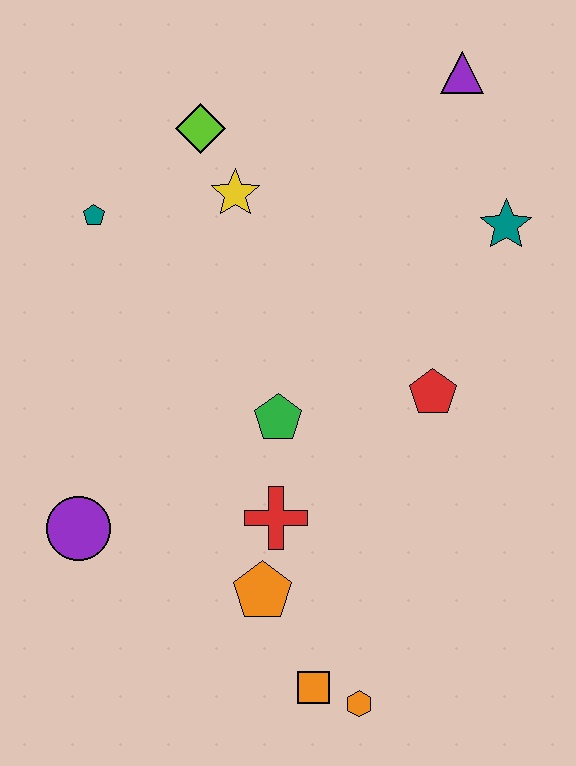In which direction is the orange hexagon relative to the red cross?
The orange hexagon is below the red cross.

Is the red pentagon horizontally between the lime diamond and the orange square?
No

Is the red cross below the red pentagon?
Yes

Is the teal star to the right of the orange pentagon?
Yes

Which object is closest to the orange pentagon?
The red cross is closest to the orange pentagon.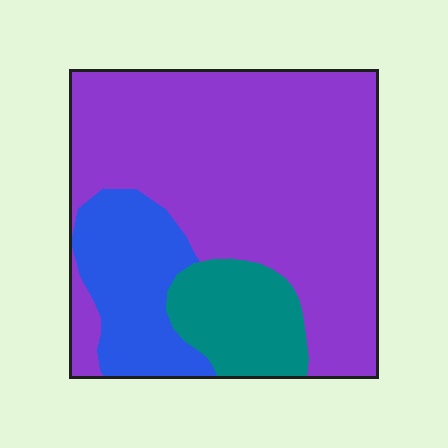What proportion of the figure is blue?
Blue covers about 20% of the figure.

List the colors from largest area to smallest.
From largest to smallest: purple, blue, teal.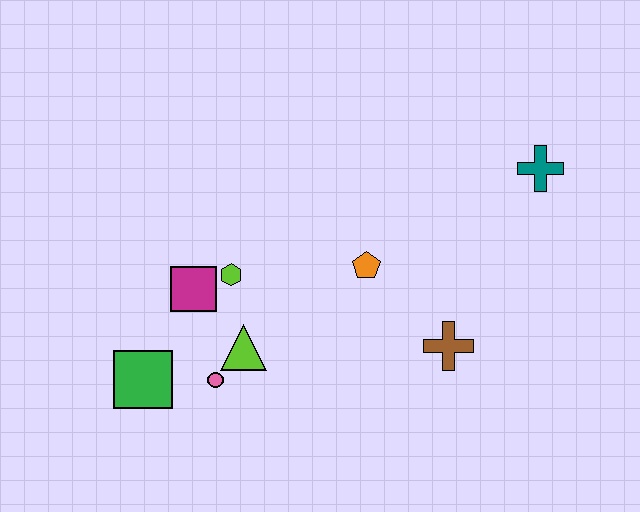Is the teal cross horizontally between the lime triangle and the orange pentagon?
No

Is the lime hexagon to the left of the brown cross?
Yes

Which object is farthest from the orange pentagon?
The green square is farthest from the orange pentagon.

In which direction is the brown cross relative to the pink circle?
The brown cross is to the right of the pink circle.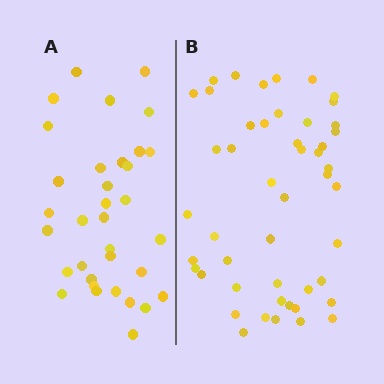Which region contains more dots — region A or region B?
Region B (the right region) has more dots.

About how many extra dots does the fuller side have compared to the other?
Region B has approximately 15 more dots than region A.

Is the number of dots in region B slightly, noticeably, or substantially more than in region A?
Region B has noticeably more, but not dramatically so. The ratio is roughly 1.4 to 1.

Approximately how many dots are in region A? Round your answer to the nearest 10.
About 30 dots. (The exact count is 34, which rounds to 30.)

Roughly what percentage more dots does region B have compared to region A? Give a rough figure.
About 40% more.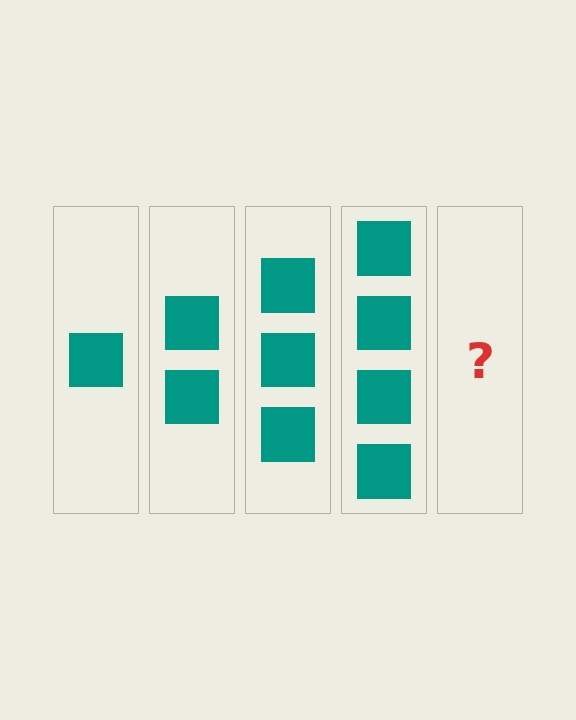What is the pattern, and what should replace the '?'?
The pattern is that each step adds one more square. The '?' should be 5 squares.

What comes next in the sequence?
The next element should be 5 squares.